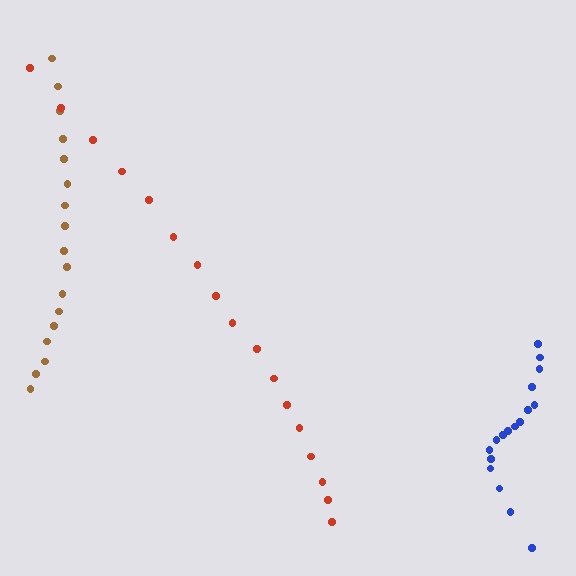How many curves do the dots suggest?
There are 3 distinct paths.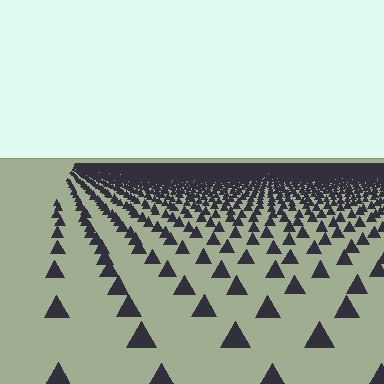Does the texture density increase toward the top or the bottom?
Density increases toward the top.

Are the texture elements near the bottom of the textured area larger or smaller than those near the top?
Larger. Near the bottom, elements are closer to the viewer and appear at a bigger on-screen size.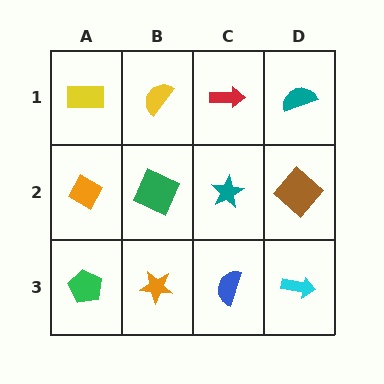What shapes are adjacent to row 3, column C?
A teal star (row 2, column C), an orange star (row 3, column B), a cyan arrow (row 3, column D).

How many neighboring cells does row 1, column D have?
2.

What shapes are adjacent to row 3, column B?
A green square (row 2, column B), a green pentagon (row 3, column A), a blue semicircle (row 3, column C).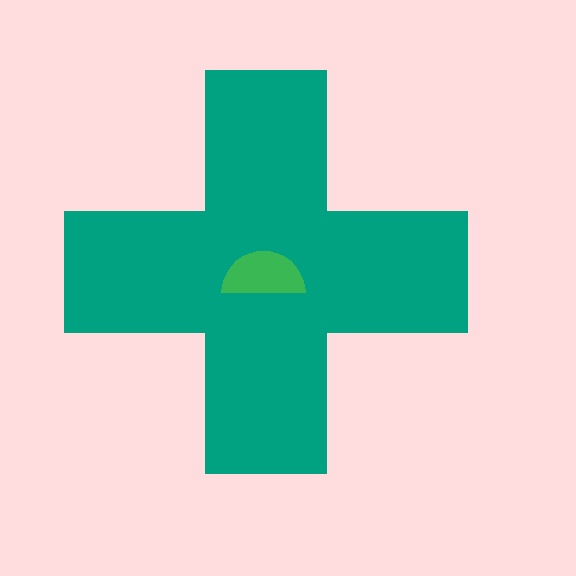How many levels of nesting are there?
2.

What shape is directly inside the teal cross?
The green semicircle.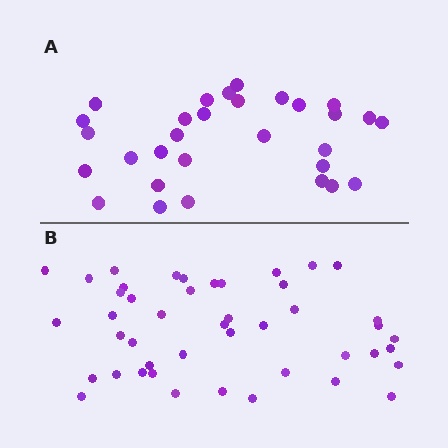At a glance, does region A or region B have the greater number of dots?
Region B (the bottom region) has more dots.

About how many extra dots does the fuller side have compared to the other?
Region B has approximately 15 more dots than region A.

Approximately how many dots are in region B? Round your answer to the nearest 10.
About 40 dots. (The exact count is 45, which rounds to 40.)